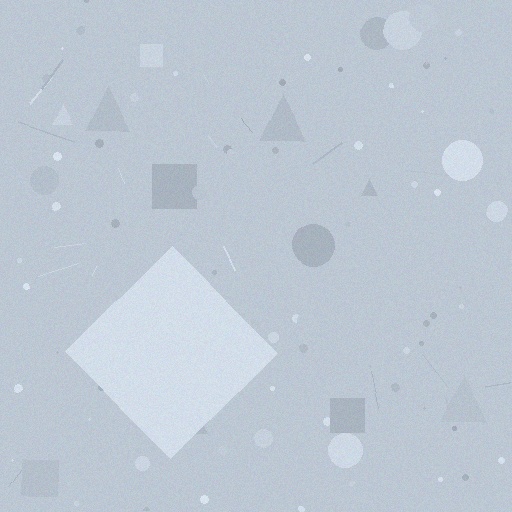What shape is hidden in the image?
A diamond is hidden in the image.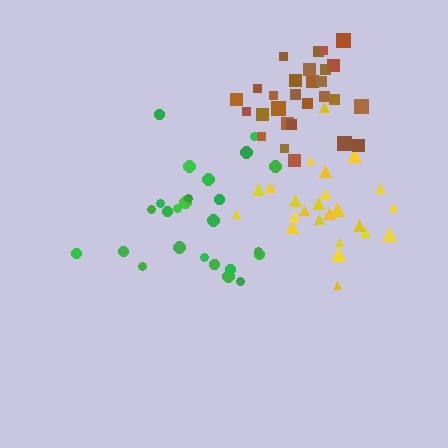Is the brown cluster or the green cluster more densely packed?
Brown.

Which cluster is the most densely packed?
Brown.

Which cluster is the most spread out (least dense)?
Green.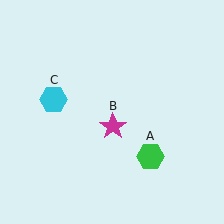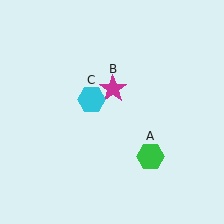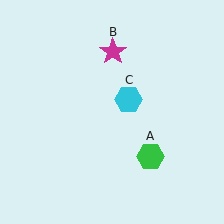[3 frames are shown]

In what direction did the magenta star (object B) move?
The magenta star (object B) moved up.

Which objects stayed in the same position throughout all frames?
Green hexagon (object A) remained stationary.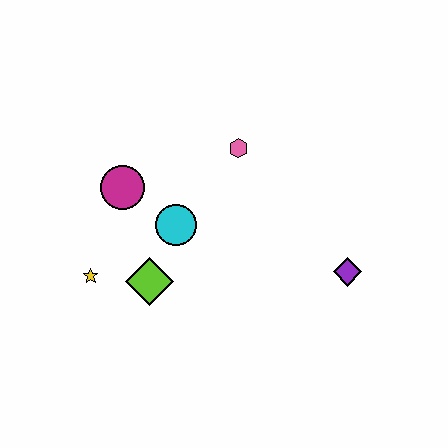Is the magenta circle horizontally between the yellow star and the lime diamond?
Yes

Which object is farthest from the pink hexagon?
The yellow star is farthest from the pink hexagon.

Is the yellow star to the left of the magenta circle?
Yes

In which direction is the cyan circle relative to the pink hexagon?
The cyan circle is below the pink hexagon.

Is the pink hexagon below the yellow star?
No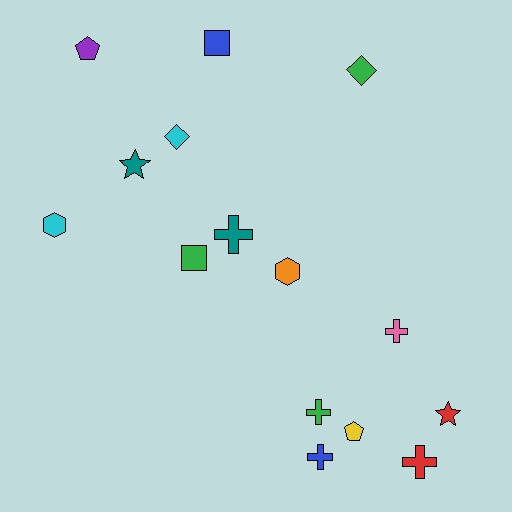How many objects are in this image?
There are 15 objects.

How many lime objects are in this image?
There are no lime objects.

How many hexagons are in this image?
There are 2 hexagons.